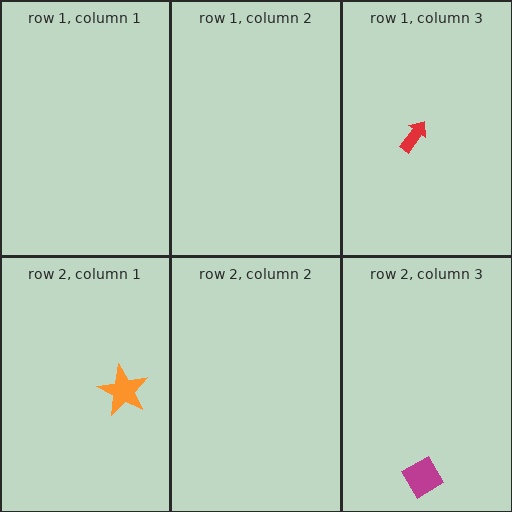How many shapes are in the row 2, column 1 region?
1.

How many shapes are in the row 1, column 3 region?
1.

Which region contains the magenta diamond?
The row 2, column 3 region.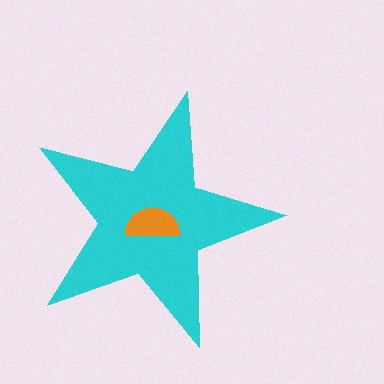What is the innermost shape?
The orange semicircle.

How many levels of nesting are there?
2.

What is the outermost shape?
The cyan star.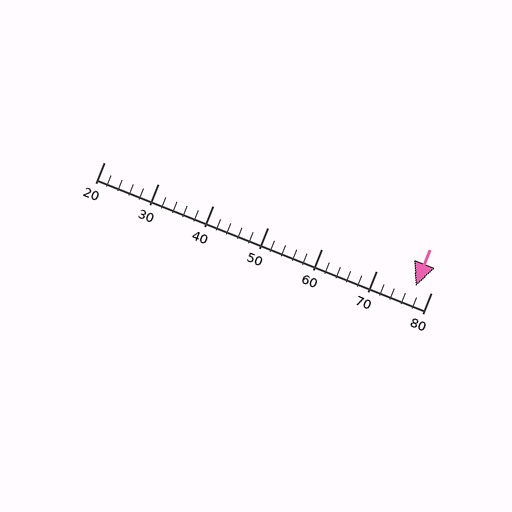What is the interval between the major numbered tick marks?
The major tick marks are spaced 10 units apart.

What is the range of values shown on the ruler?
The ruler shows values from 20 to 80.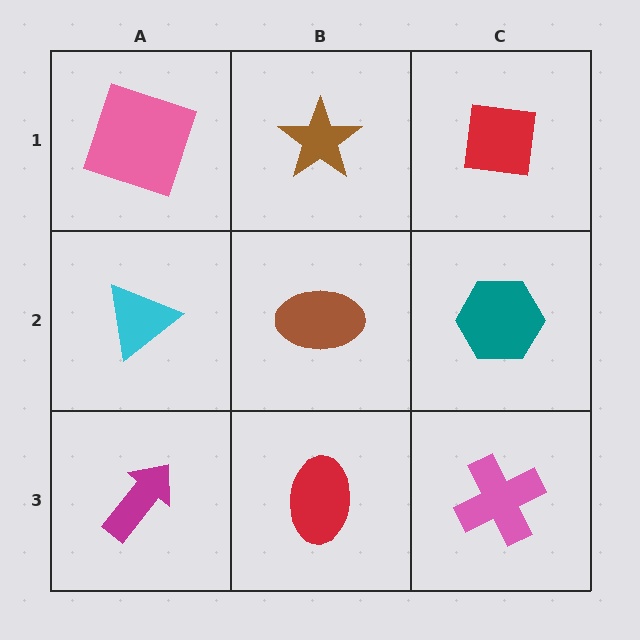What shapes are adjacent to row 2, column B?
A brown star (row 1, column B), a red ellipse (row 3, column B), a cyan triangle (row 2, column A), a teal hexagon (row 2, column C).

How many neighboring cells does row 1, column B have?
3.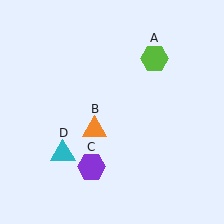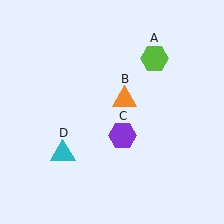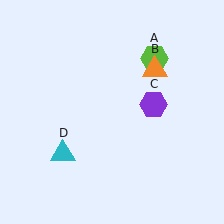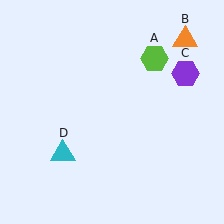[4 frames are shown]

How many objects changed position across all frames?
2 objects changed position: orange triangle (object B), purple hexagon (object C).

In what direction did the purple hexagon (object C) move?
The purple hexagon (object C) moved up and to the right.